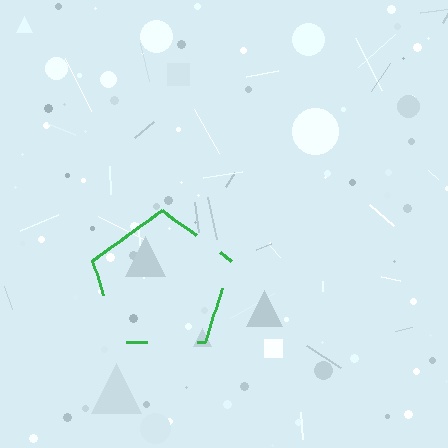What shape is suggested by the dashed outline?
The dashed outline suggests a pentagon.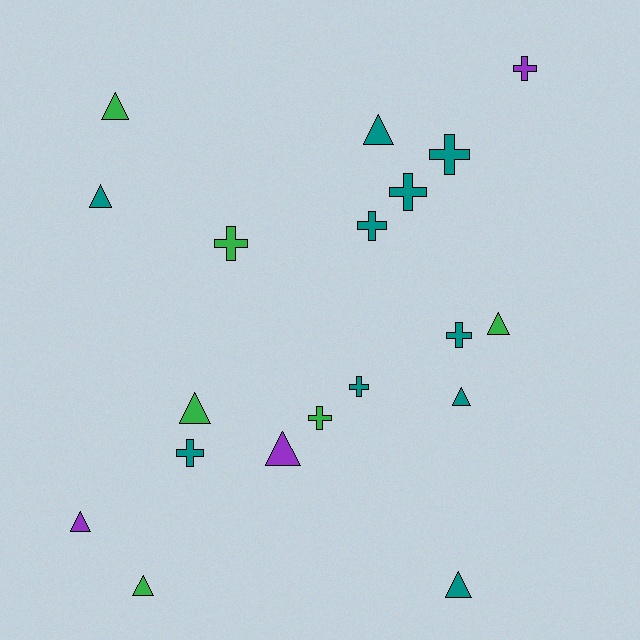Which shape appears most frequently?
Triangle, with 10 objects.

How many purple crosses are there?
There is 1 purple cross.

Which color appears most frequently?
Teal, with 10 objects.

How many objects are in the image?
There are 19 objects.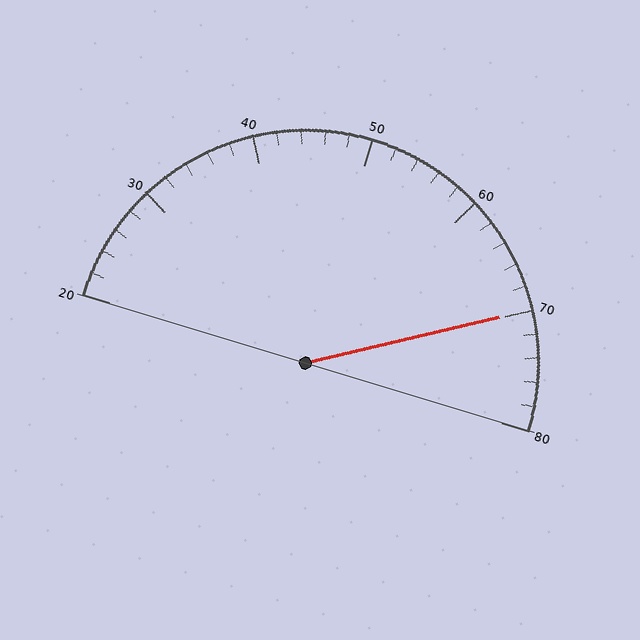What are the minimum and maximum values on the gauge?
The gauge ranges from 20 to 80.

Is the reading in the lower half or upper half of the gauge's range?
The reading is in the upper half of the range (20 to 80).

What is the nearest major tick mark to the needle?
The nearest major tick mark is 70.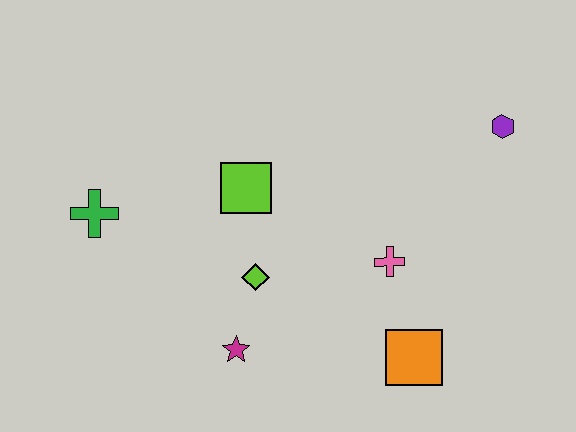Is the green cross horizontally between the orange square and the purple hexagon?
No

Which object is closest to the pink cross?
The orange square is closest to the pink cross.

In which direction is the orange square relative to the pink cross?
The orange square is below the pink cross.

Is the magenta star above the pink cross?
No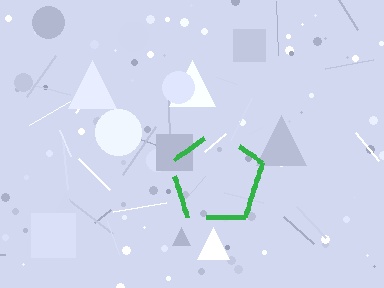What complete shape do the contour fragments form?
The contour fragments form a pentagon.